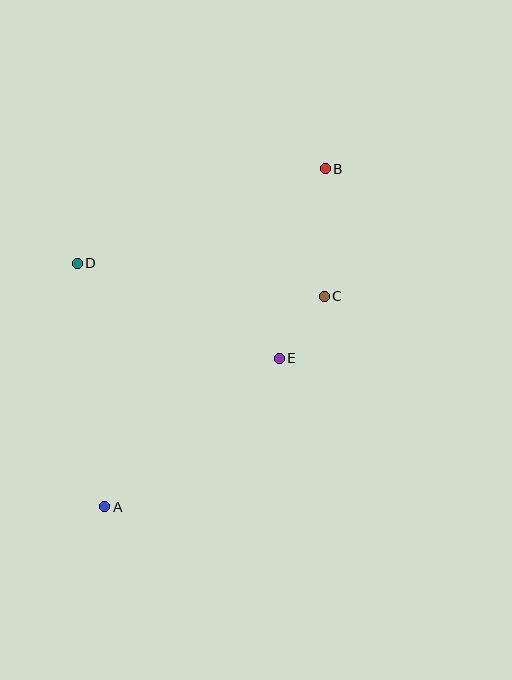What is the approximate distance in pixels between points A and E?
The distance between A and E is approximately 229 pixels.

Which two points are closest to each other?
Points C and E are closest to each other.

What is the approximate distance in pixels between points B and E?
The distance between B and E is approximately 195 pixels.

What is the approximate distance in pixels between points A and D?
The distance between A and D is approximately 245 pixels.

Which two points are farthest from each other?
Points A and B are farthest from each other.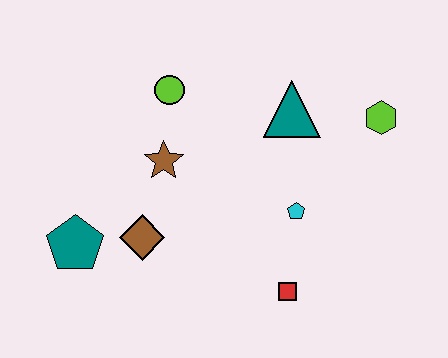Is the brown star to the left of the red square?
Yes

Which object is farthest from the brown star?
The lime hexagon is farthest from the brown star.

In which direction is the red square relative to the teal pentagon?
The red square is to the right of the teal pentagon.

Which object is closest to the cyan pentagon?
The red square is closest to the cyan pentagon.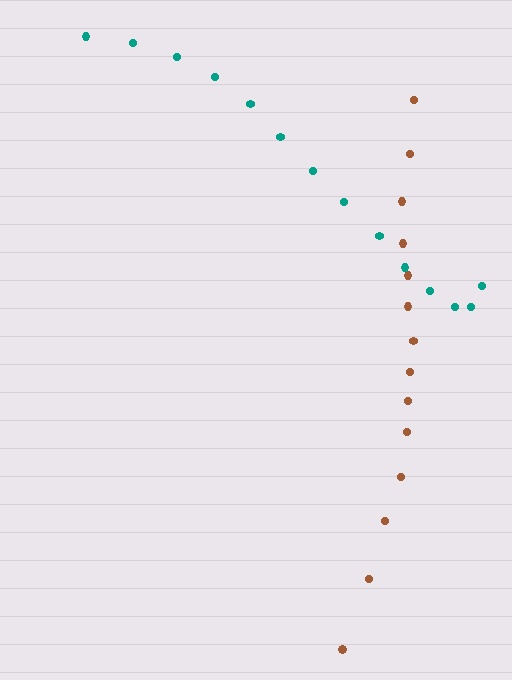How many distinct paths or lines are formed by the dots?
There are 2 distinct paths.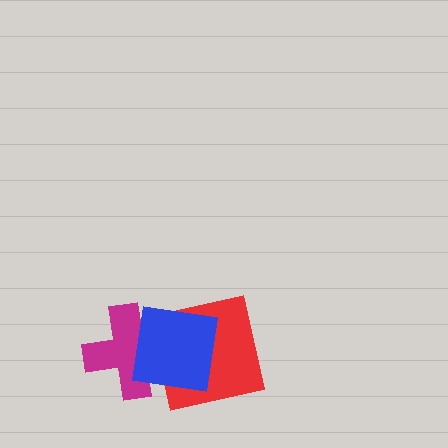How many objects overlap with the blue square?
2 objects overlap with the blue square.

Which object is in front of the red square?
The blue square is in front of the red square.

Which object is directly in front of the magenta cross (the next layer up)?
The red square is directly in front of the magenta cross.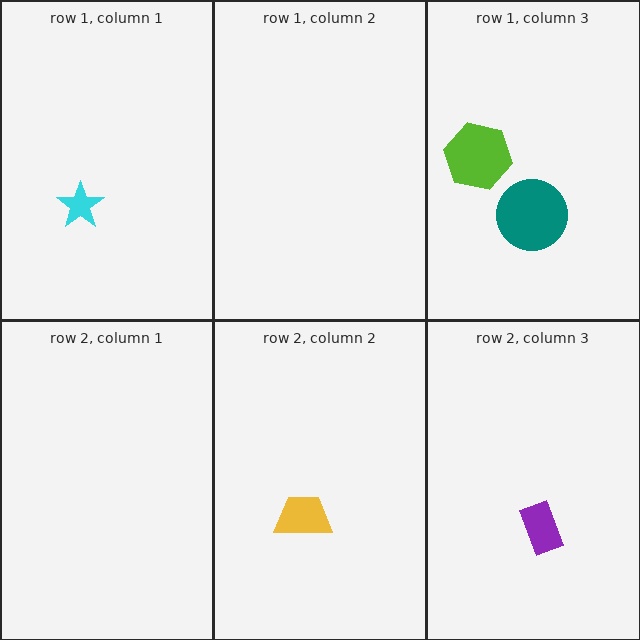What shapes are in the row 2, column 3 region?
The purple rectangle.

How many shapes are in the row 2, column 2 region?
1.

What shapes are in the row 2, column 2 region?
The yellow trapezoid.